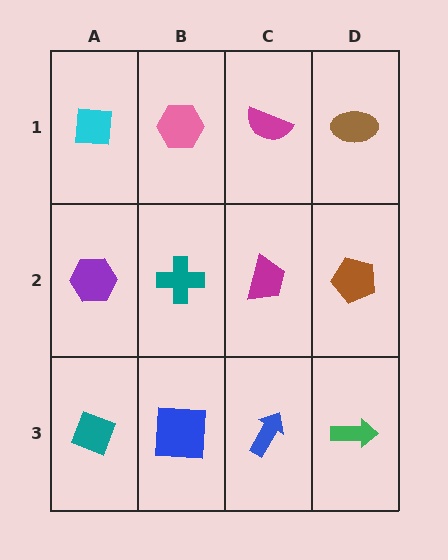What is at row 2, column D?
A brown pentagon.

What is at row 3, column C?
A blue arrow.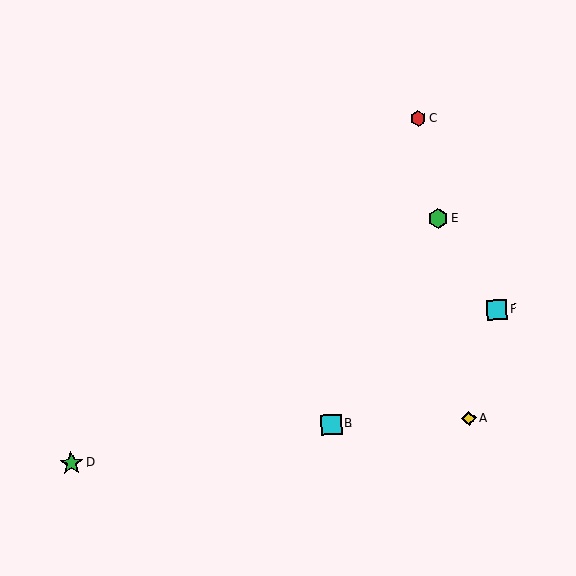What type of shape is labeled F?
Shape F is a cyan square.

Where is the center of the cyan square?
The center of the cyan square is at (331, 424).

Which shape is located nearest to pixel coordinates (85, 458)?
The green star (labeled D) at (72, 463) is nearest to that location.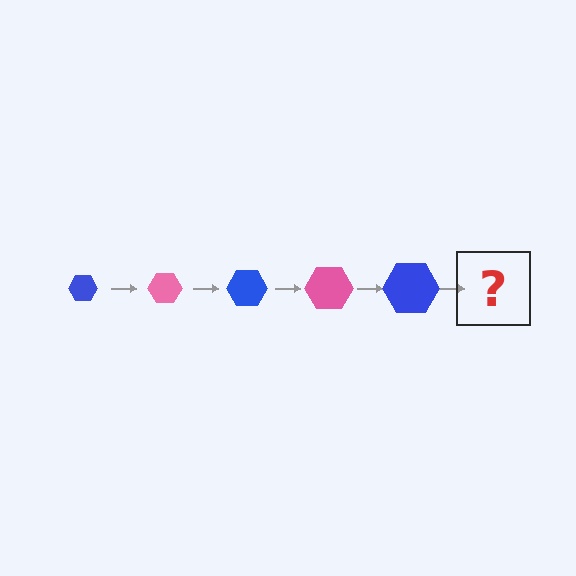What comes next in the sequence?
The next element should be a pink hexagon, larger than the previous one.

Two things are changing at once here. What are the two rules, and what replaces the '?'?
The two rules are that the hexagon grows larger each step and the color cycles through blue and pink. The '?' should be a pink hexagon, larger than the previous one.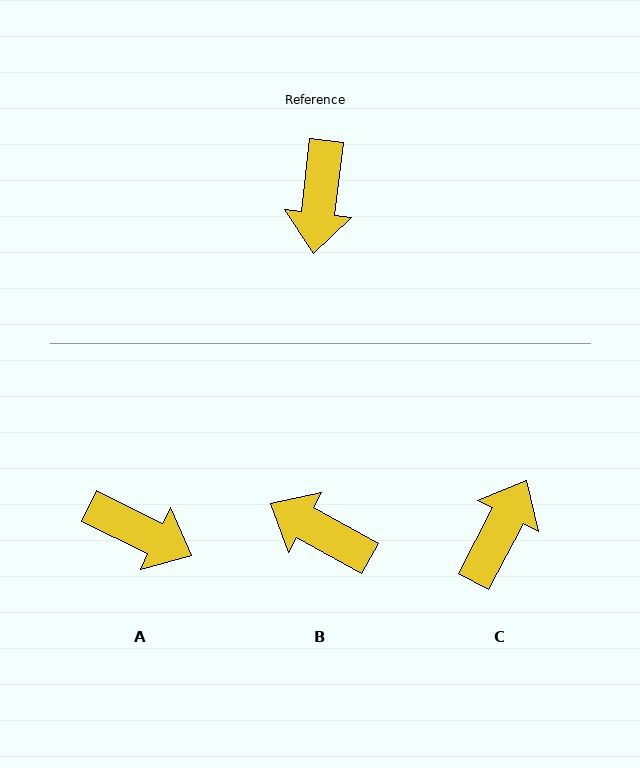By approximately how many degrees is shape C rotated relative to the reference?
Approximately 159 degrees counter-clockwise.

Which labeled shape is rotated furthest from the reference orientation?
C, about 159 degrees away.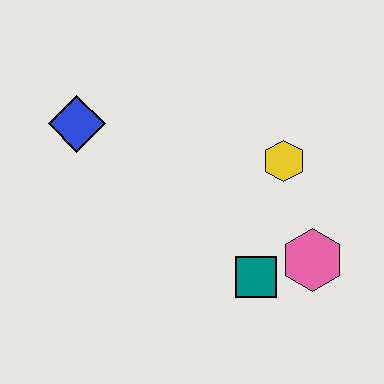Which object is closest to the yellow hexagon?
The pink hexagon is closest to the yellow hexagon.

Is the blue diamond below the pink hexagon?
No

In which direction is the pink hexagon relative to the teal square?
The pink hexagon is to the right of the teal square.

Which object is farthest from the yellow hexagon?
The blue diamond is farthest from the yellow hexagon.